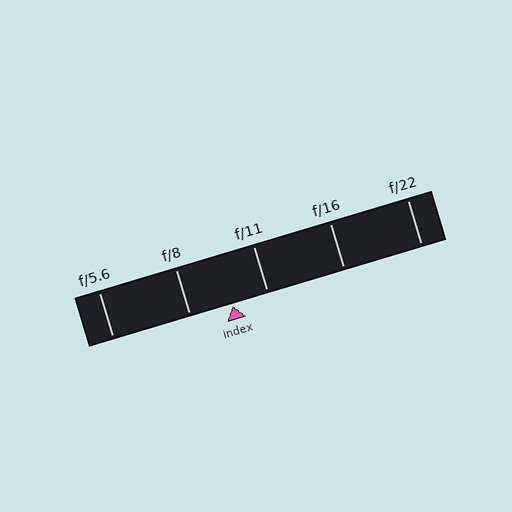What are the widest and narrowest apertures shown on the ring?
The widest aperture shown is f/5.6 and the narrowest is f/22.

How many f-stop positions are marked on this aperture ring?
There are 5 f-stop positions marked.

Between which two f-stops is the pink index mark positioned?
The index mark is between f/8 and f/11.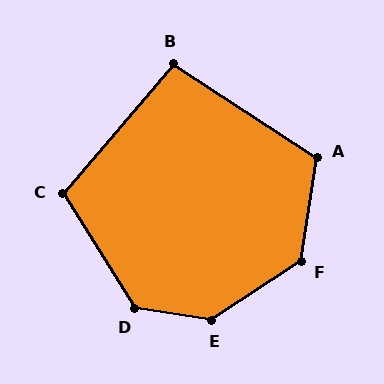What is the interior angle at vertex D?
Approximately 131 degrees (obtuse).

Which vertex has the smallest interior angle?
B, at approximately 97 degrees.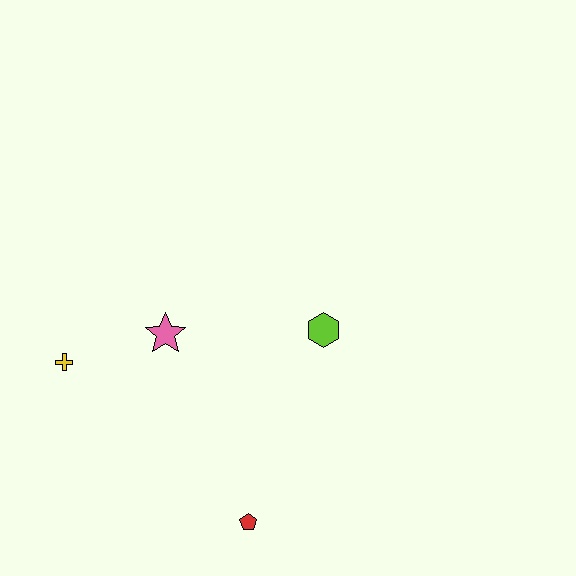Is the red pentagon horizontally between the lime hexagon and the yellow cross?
Yes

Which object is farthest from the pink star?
The red pentagon is farthest from the pink star.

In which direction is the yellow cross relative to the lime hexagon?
The yellow cross is to the left of the lime hexagon.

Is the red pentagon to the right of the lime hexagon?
No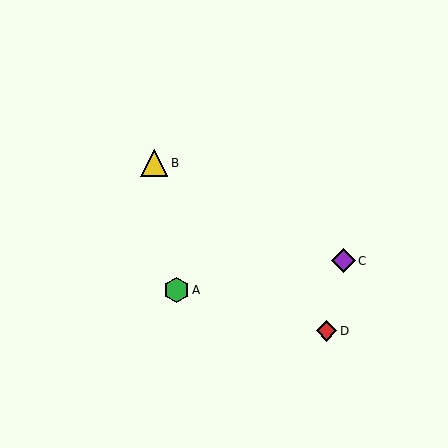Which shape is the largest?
The yellow triangle (labeled B) is the largest.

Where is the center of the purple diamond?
The center of the purple diamond is at (343, 261).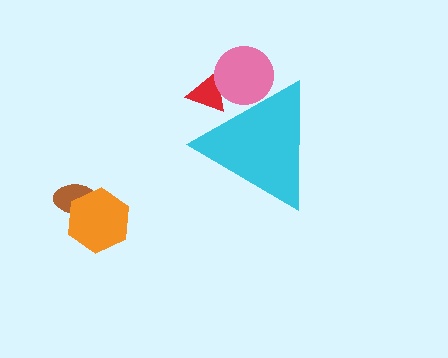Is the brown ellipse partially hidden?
No, the brown ellipse is fully visible.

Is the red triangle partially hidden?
Yes, the red triangle is partially hidden behind the cyan triangle.